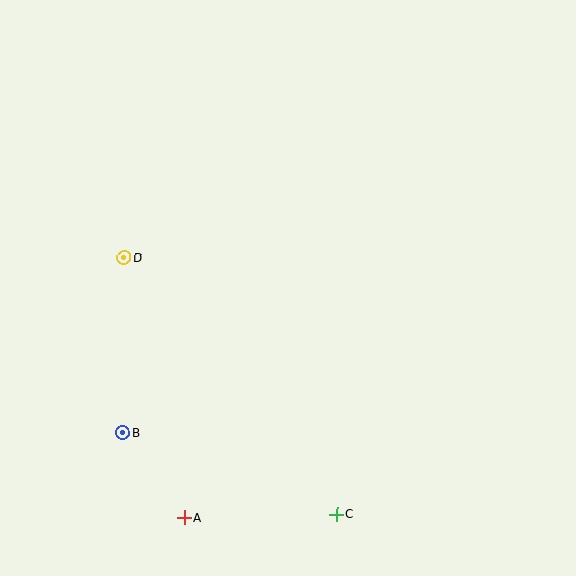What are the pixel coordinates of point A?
Point A is at (185, 517).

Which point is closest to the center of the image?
Point D at (124, 258) is closest to the center.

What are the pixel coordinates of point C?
Point C is at (337, 514).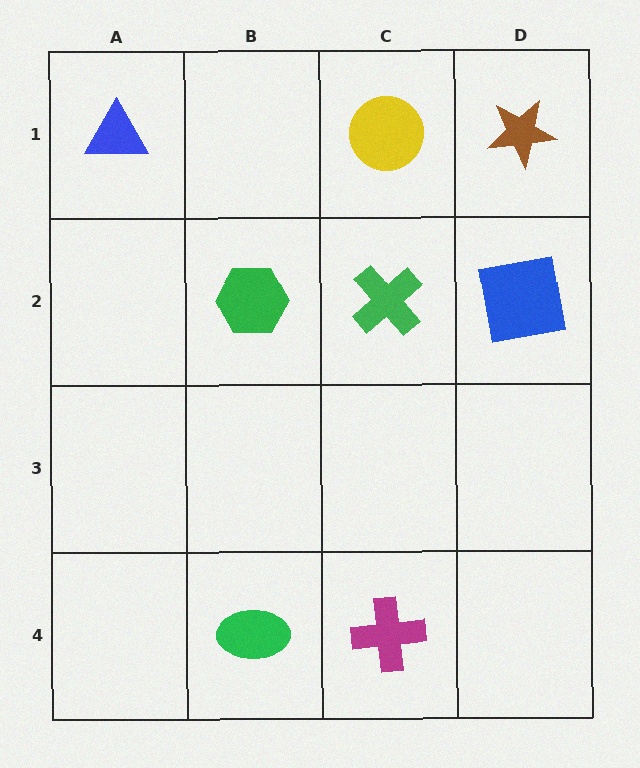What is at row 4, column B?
A green ellipse.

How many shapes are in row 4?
2 shapes.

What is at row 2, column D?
A blue square.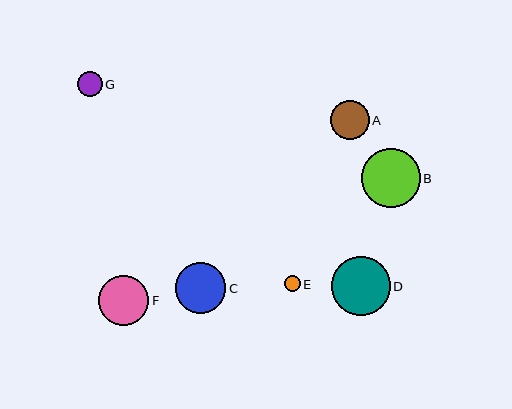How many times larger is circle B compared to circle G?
Circle B is approximately 2.4 times the size of circle G.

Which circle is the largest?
Circle B is the largest with a size of approximately 59 pixels.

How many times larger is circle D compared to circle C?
Circle D is approximately 1.2 times the size of circle C.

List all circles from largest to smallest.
From largest to smallest: B, D, C, F, A, G, E.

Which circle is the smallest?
Circle E is the smallest with a size of approximately 16 pixels.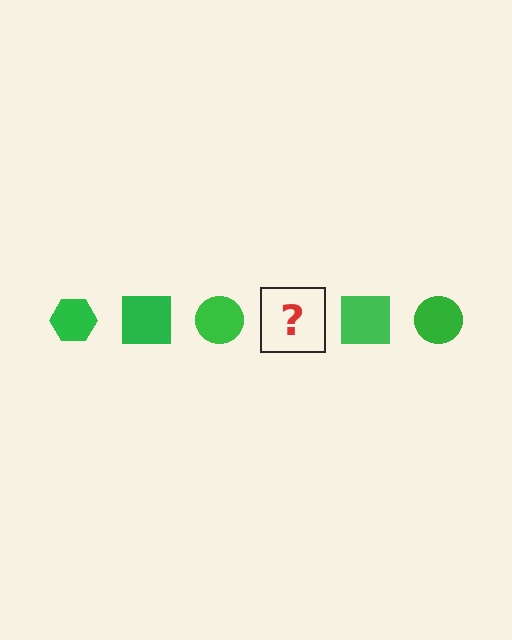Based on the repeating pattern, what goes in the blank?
The blank should be a green hexagon.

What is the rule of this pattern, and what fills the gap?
The rule is that the pattern cycles through hexagon, square, circle shapes in green. The gap should be filled with a green hexagon.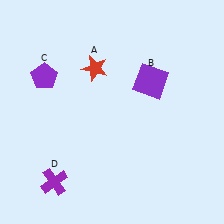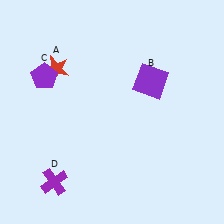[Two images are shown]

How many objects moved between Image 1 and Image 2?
1 object moved between the two images.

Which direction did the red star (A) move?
The red star (A) moved left.